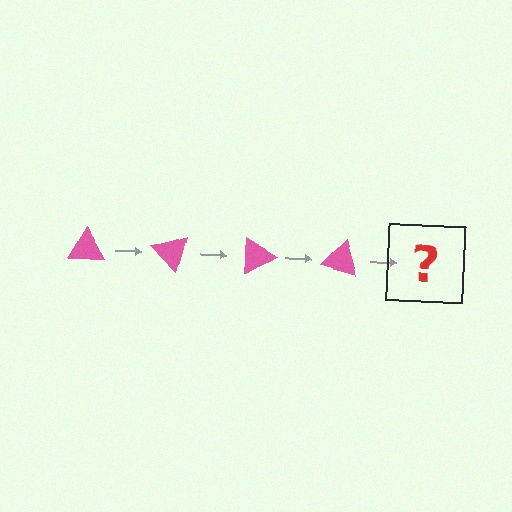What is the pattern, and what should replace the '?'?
The pattern is that the triangle rotates 45 degrees each step. The '?' should be a pink triangle rotated 180 degrees.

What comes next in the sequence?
The next element should be a pink triangle rotated 180 degrees.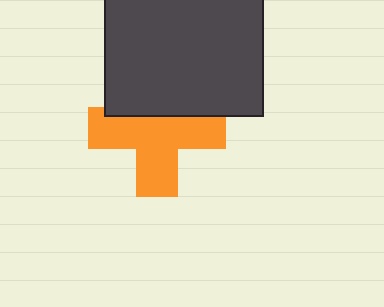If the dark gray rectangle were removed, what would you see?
You would see the complete orange cross.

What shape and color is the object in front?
The object in front is a dark gray rectangle.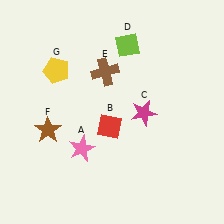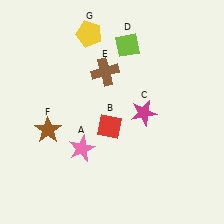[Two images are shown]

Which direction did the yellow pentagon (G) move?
The yellow pentagon (G) moved up.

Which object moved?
The yellow pentagon (G) moved up.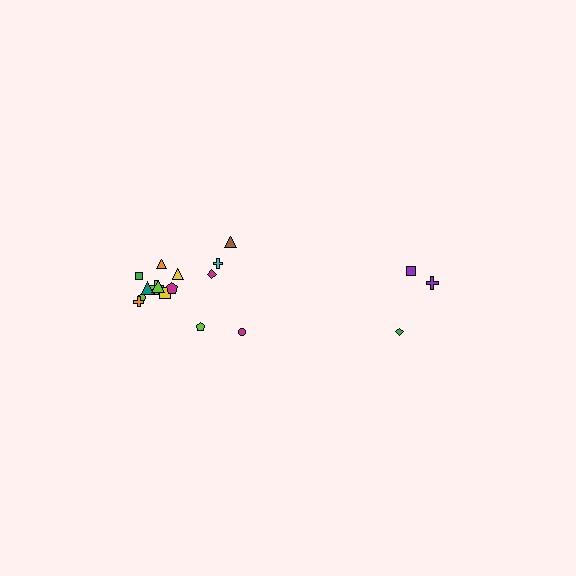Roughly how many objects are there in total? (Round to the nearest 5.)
Roughly 20 objects in total.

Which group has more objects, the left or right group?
The left group.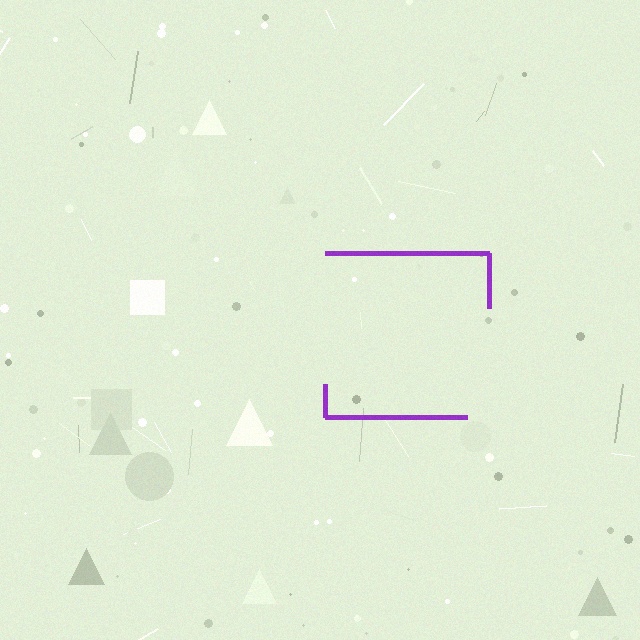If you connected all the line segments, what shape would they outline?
They would outline a square.